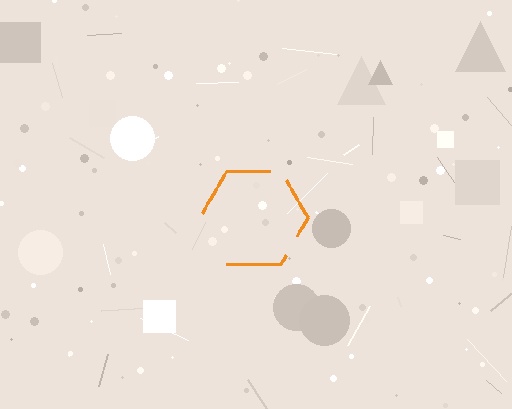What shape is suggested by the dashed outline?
The dashed outline suggests a hexagon.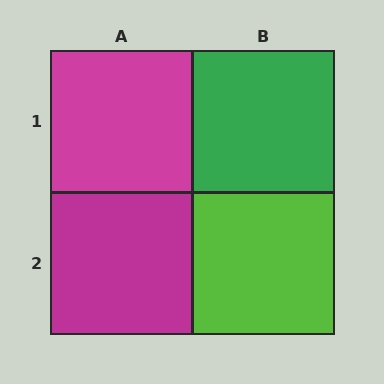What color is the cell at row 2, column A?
Magenta.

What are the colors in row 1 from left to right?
Magenta, green.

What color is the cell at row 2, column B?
Lime.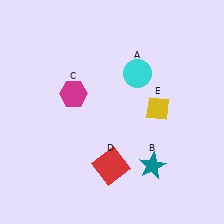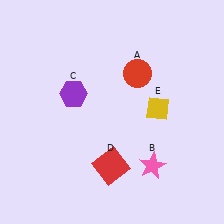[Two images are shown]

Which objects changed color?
A changed from cyan to red. B changed from teal to pink. C changed from magenta to purple.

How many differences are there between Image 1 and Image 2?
There are 3 differences between the two images.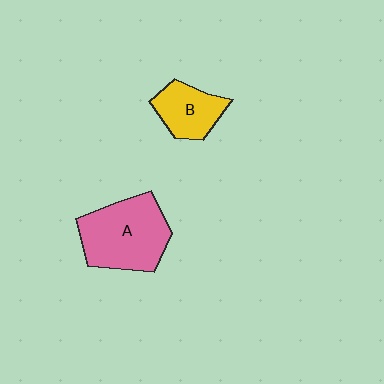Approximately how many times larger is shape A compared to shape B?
Approximately 1.8 times.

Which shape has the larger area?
Shape A (pink).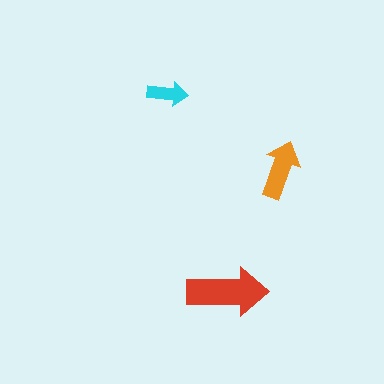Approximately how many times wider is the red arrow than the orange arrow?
About 1.5 times wider.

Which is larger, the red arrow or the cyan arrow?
The red one.